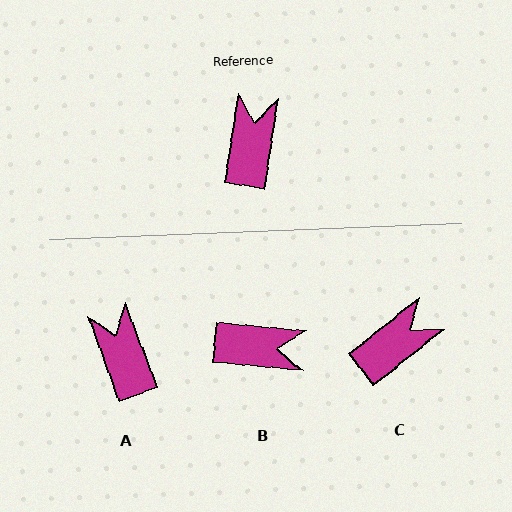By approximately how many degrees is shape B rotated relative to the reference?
Approximately 87 degrees clockwise.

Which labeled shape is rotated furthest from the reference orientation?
B, about 87 degrees away.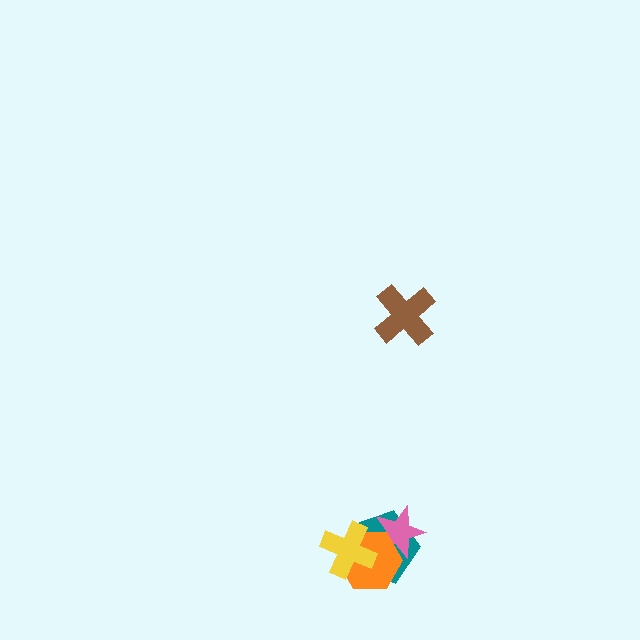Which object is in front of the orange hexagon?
The yellow cross is in front of the orange hexagon.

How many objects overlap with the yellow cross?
2 objects overlap with the yellow cross.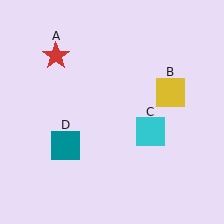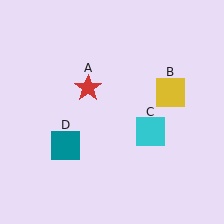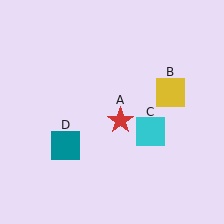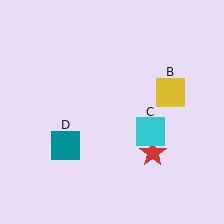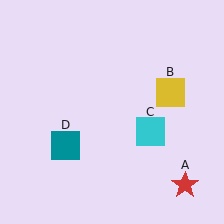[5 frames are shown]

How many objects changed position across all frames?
1 object changed position: red star (object A).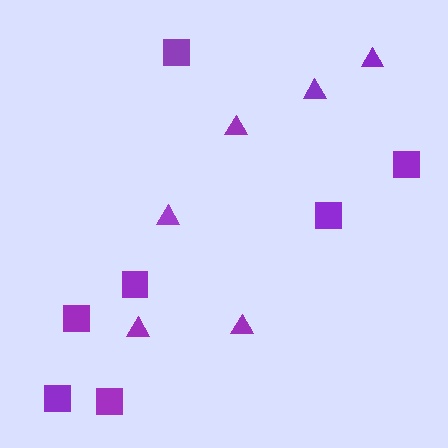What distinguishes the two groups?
There are 2 groups: one group of squares (7) and one group of triangles (6).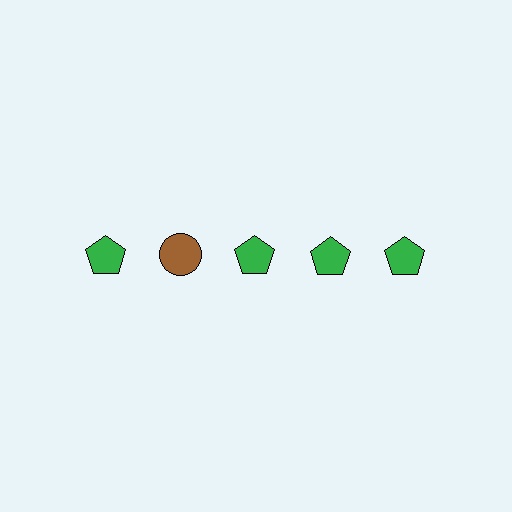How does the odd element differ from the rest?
It differs in both color (brown instead of green) and shape (circle instead of pentagon).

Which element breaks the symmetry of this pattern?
The brown circle in the top row, second from left column breaks the symmetry. All other shapes are green pentagons.